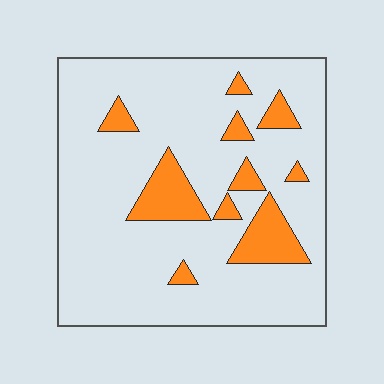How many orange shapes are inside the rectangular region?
10.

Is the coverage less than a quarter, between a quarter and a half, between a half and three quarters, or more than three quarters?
Less than a quarter.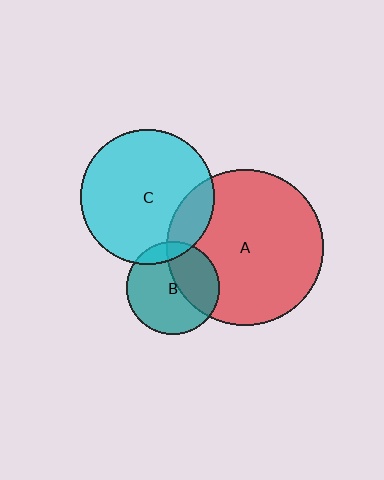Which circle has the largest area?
Circle A (red).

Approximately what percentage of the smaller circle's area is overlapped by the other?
Approximately 15%.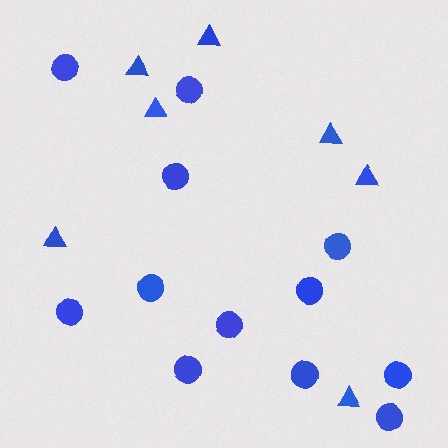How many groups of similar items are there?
There are 2 groups: one group of triangles (7) and one group of circles (12).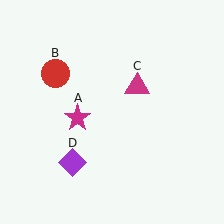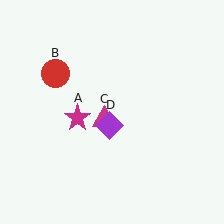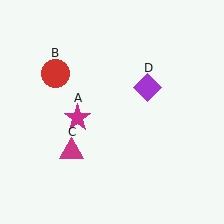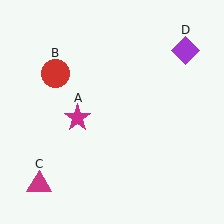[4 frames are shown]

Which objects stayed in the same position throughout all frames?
Magenta star (object A) and red circle (object B) remained stationary.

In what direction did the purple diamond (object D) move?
The purple diamond (object D) moved up and to the right.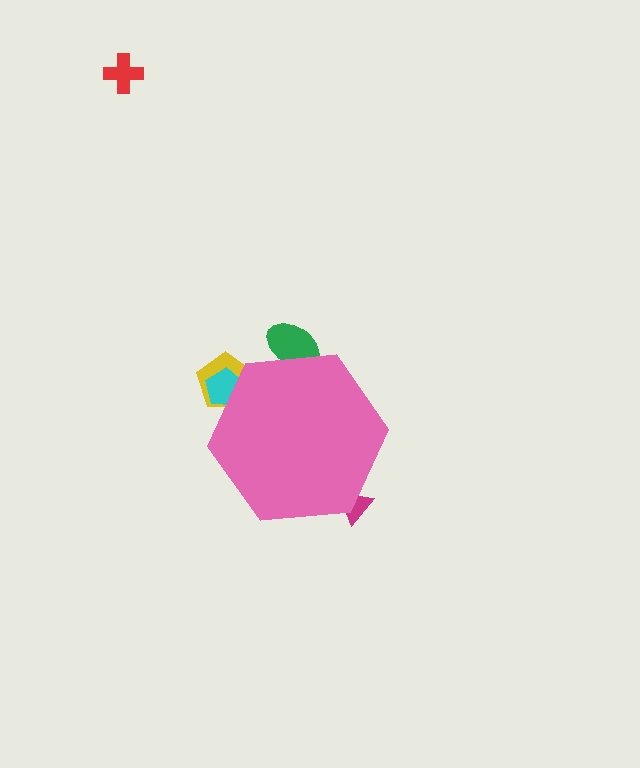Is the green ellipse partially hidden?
Yes, the green ellipse is partially hidden behind the pink hexagon.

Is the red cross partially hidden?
No, the red cross is fully visible.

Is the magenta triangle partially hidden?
Yes, the magenta triangle is partially hidden behind the pink hexagon.